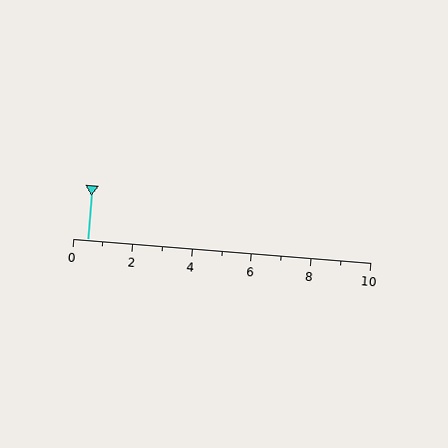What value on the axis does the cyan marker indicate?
The marker indicates approximately 0.5.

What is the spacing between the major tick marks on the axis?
The major ticks are spaced 2 apart.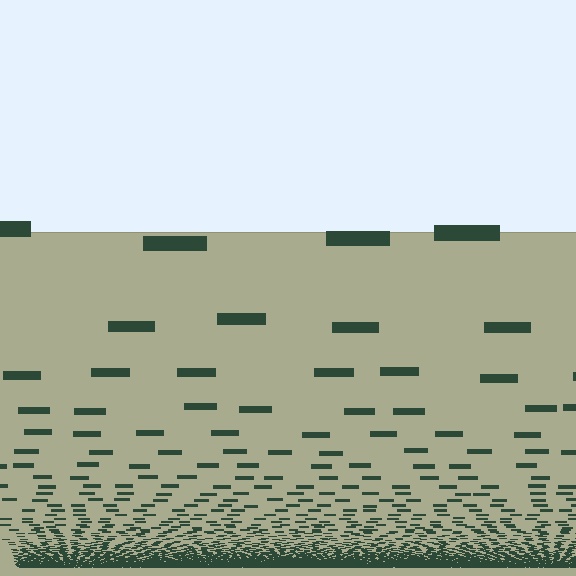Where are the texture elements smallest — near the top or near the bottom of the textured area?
Near the bottom.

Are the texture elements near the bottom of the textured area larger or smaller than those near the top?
Smaller. The gradient is inverted — elements near the bottom are smaller and denser.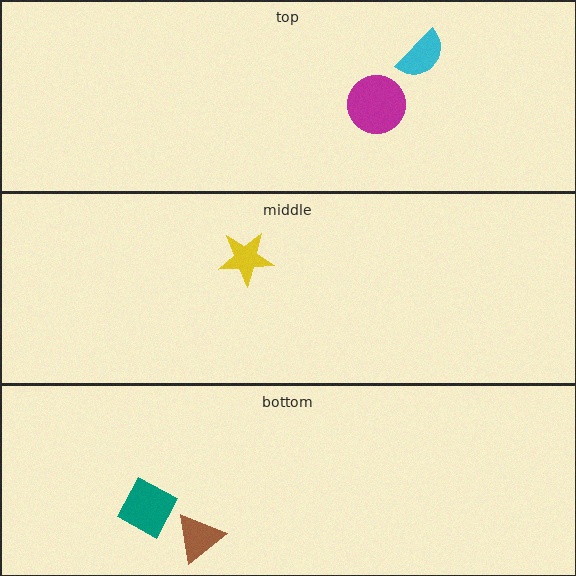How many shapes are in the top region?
2.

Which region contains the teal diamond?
The bottom region.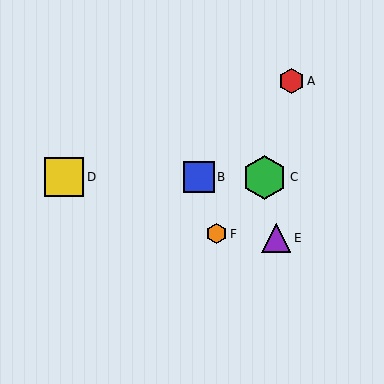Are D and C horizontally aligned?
Yes, both are at y≈177.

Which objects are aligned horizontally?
Objects B, C, D are aligned horizontally.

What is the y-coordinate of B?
Object B is at y≈177.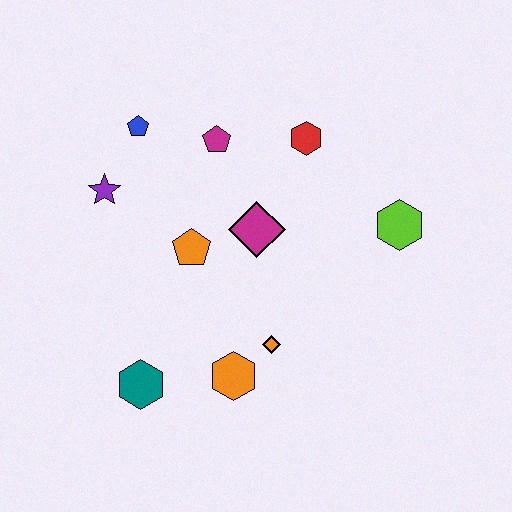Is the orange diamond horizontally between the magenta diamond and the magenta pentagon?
No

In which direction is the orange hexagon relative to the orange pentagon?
The orange hexagon is below the orange pentagon.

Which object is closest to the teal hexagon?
The orange hexagon is closest to the teal hexagon.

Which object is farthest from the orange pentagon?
The lime hexagon is farthest from the orange pentagon.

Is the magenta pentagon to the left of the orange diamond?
Yes